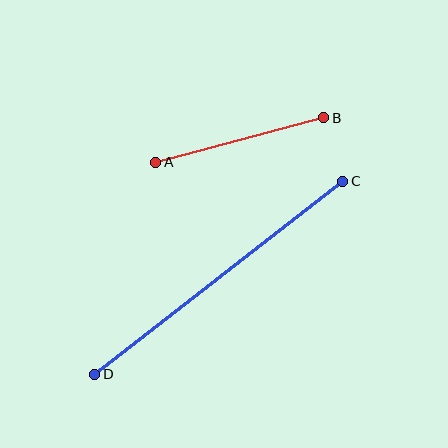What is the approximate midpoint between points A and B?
The midpoint is at approximately (240, 140) pixels.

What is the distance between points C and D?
The distance is approximately 314 pixels.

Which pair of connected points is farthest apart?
Points C and D are farthest apart.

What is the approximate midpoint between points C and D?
The midpoint is at approximately (219, 278) pixels.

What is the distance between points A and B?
The distance is approximately 174 pixels.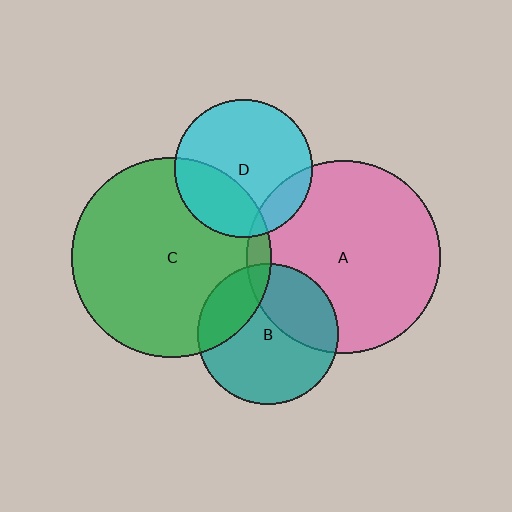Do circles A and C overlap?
Yes.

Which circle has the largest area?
Circle C (green).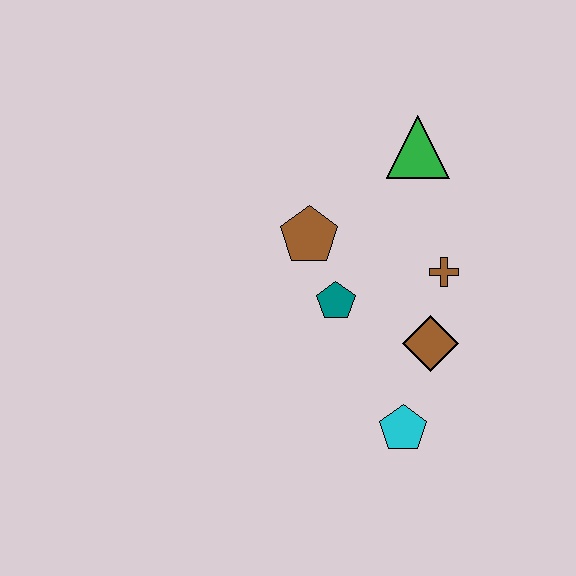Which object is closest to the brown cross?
The brown diamond is closest to the brown cross.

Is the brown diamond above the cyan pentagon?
Yes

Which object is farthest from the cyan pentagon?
The green triangle is farthest from the cyan pentagon.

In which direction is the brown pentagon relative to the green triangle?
The brown pentagon is to the left of the green triangle.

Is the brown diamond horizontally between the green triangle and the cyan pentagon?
No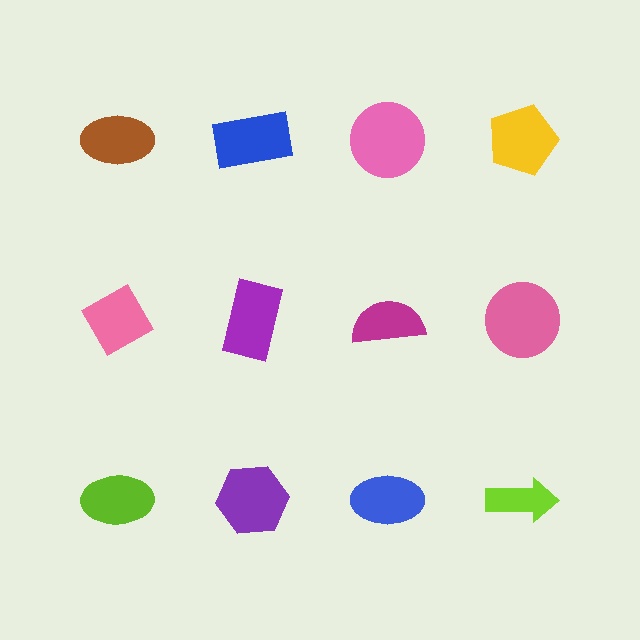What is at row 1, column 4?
A yellow pentagon.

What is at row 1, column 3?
A pink circle.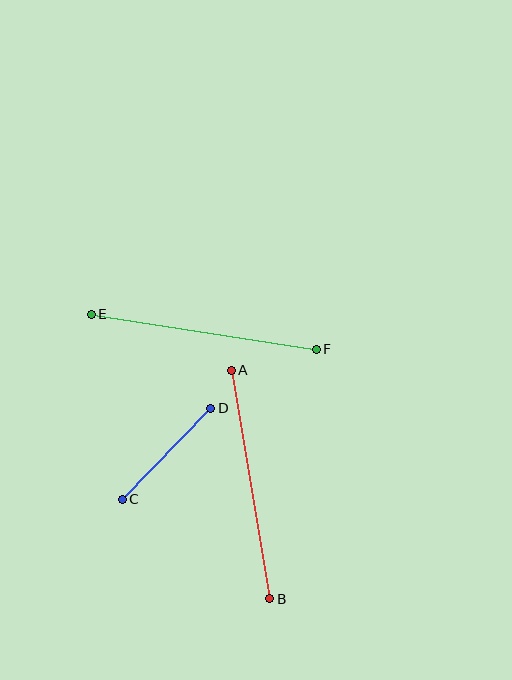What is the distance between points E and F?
The distance is approximately 227 pixels.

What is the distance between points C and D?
The distance is approximately 127 pixels.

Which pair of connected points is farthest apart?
Points A and B are farthest apart.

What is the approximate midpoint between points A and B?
The midpoint is at approximately (251, 485) pixels.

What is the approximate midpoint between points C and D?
The midpoint is at approximately (167, 454) pixels.